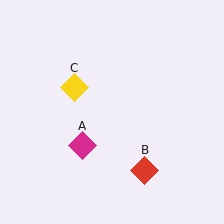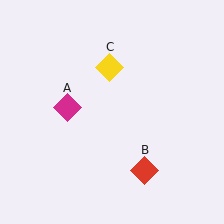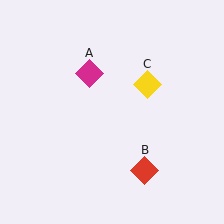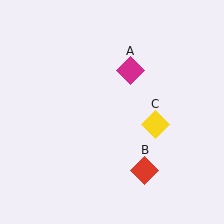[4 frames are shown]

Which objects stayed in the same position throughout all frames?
Red diamond (object B) remained stationary.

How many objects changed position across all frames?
2 objects changed position: magenta diamond (object A), yellow diamond (object C).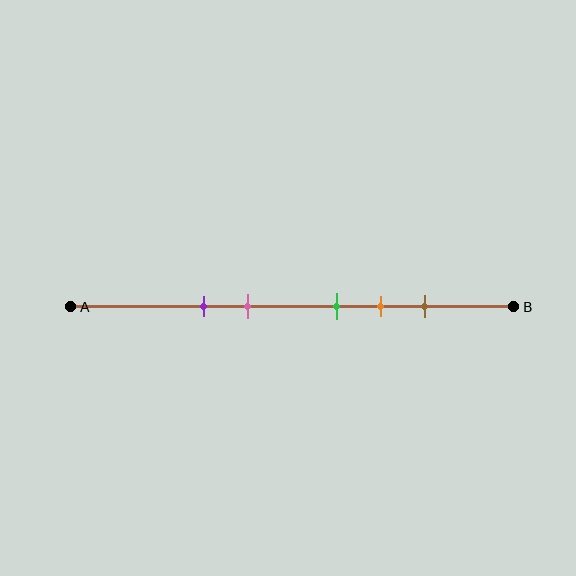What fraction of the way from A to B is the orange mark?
The orange mark is approximately 70% (0.7) of the way from A to B.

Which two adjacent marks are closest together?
The green and orange marks are the closest adjacent pair.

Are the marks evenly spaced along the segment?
No, the marks are not evenly spaced.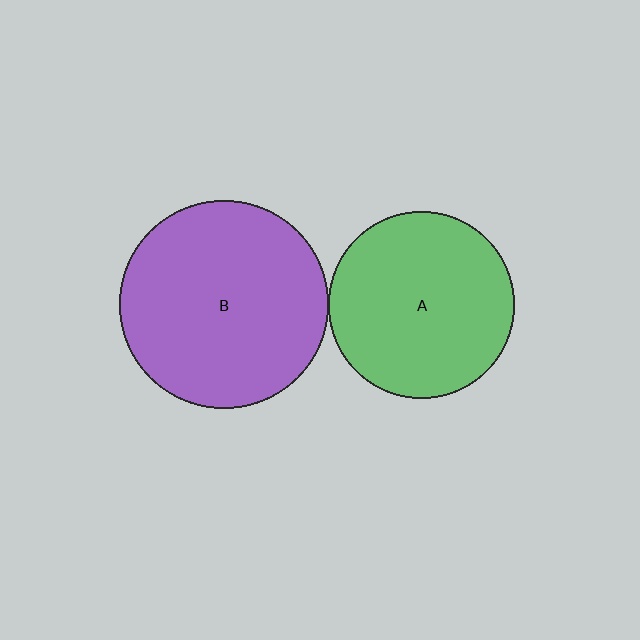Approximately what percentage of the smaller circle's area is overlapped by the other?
Approximately 5%.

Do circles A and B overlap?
Yes.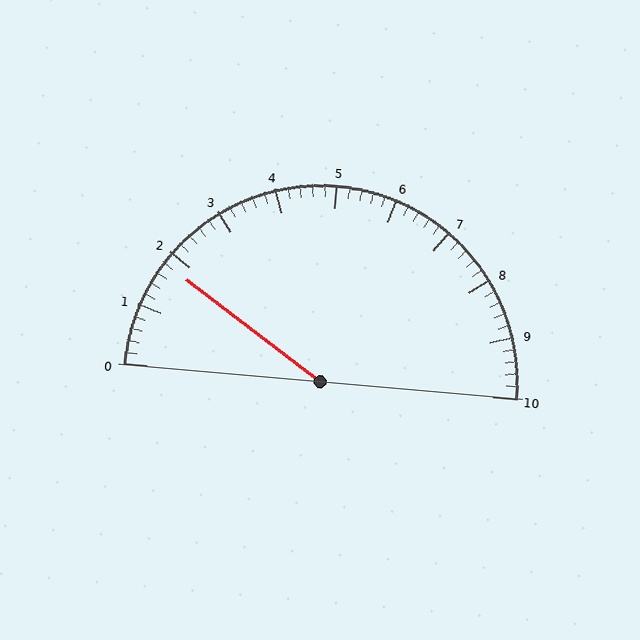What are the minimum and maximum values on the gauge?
The gauge ranges from 0 to 10.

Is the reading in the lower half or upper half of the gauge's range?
The reading is in the lower half of the range (0 to 10).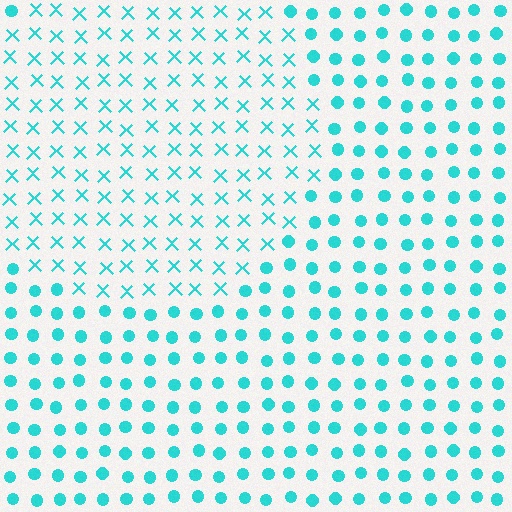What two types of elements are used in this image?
The image uses X marks inside the circle region and circles outside it.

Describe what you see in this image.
The image is filled with small cyan elements arranged in a uniform grid. A circle-shaped region contains X marks, while the surrounding area contains circles. The boundary is defined purely by the change in element shape.